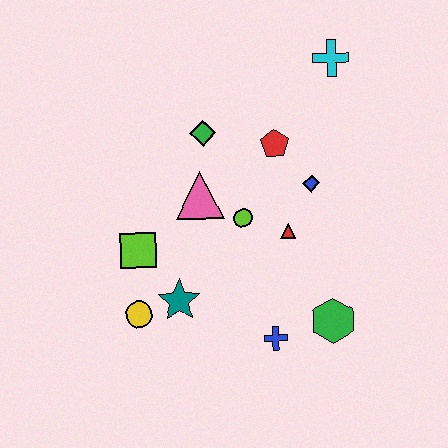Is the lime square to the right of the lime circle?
No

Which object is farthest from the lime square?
The cyan cross is farthest from the lime square.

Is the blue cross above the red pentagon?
No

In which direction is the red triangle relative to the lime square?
The red triangle is to the right of the lime square.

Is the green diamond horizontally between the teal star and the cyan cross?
Yes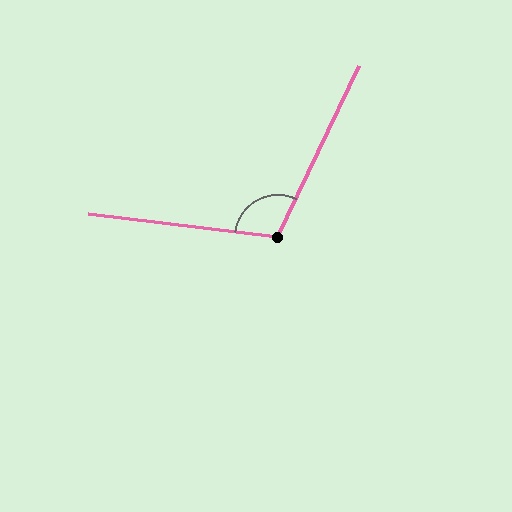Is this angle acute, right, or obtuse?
It is obtuse.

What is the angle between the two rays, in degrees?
Approximately 109 degrees.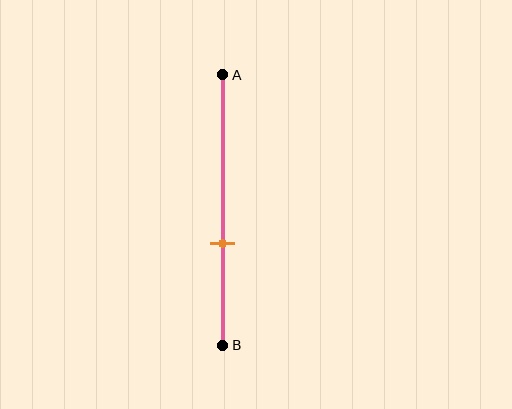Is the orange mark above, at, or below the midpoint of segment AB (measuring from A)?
The orange mark is below the midpoint of segment AB.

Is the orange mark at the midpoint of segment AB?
No, the mark is at about 60% from A, not at the 50% midpoint.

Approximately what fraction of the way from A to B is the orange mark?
The orange mark is approximately 60% of the way from A to B.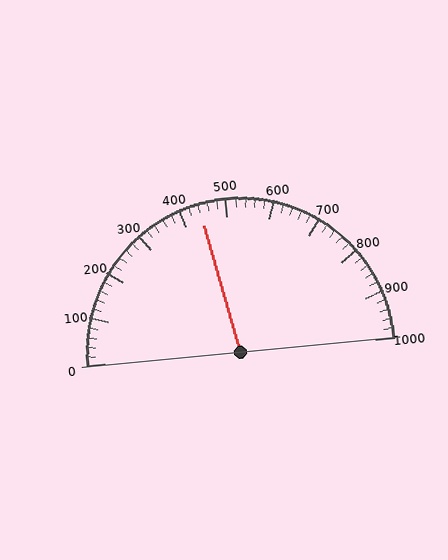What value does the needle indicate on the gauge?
The needle indicates approximately 440.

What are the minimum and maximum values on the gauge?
The gauge ranges from 0 to 1000.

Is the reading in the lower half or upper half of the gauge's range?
The reading is in the lower half of the range (0 to 1000).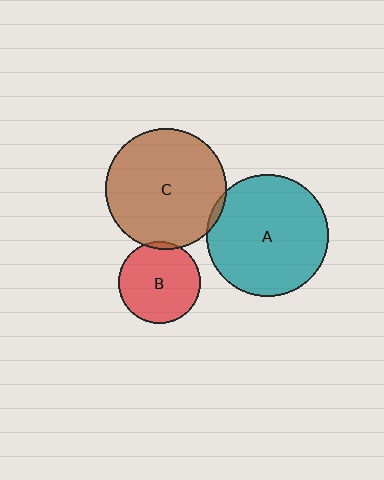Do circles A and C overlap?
Yes.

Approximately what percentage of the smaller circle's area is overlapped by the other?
Approximately 5%.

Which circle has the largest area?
Circle A (teal).